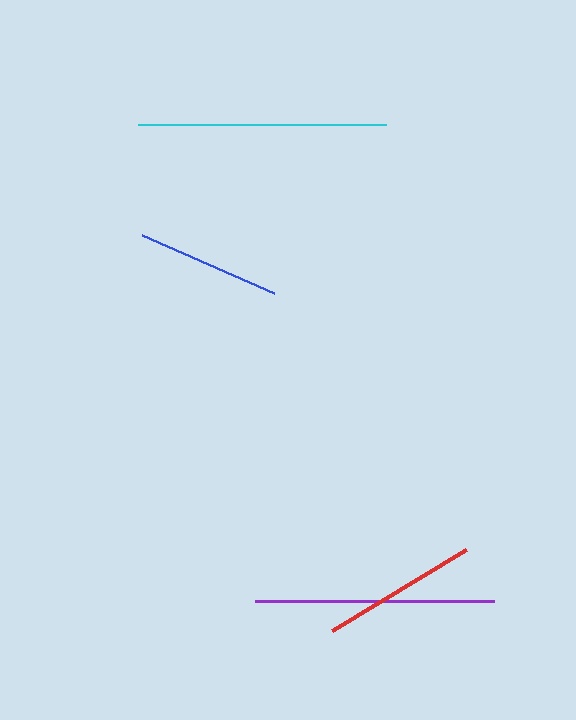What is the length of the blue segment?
The blue segment is approximately 144 pixels long.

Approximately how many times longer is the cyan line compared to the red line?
The cyan line is approximately 1.6 times the length of the red line.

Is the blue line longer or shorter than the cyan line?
The cyan line is longer than the blue line.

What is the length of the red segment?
The red segment is approximately 157 pixels long.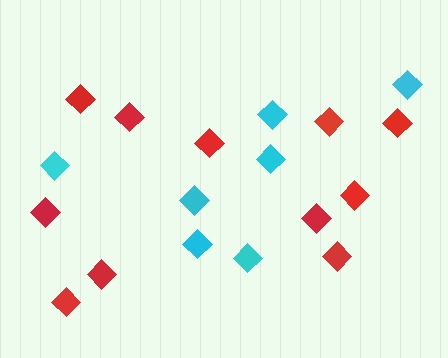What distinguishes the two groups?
There are 2 groups: one group of red diamonds (11) and one group of cyan diamonds (7).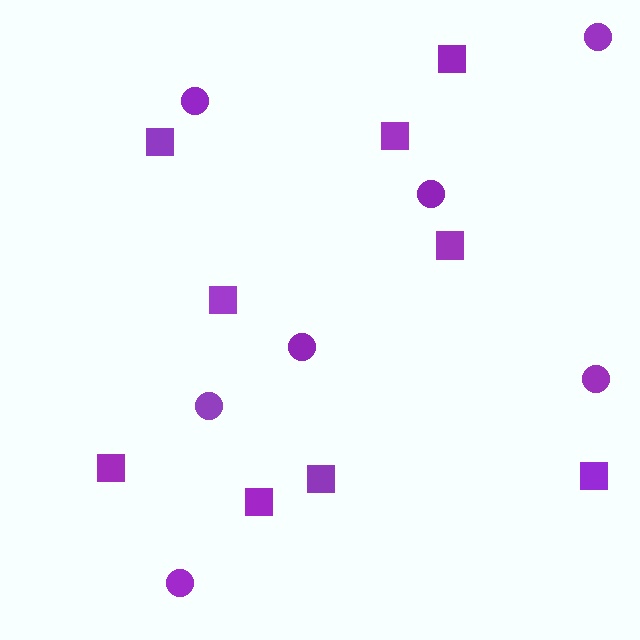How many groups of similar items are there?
There are 2 groups: one group of circles (7) and one group of squares (9).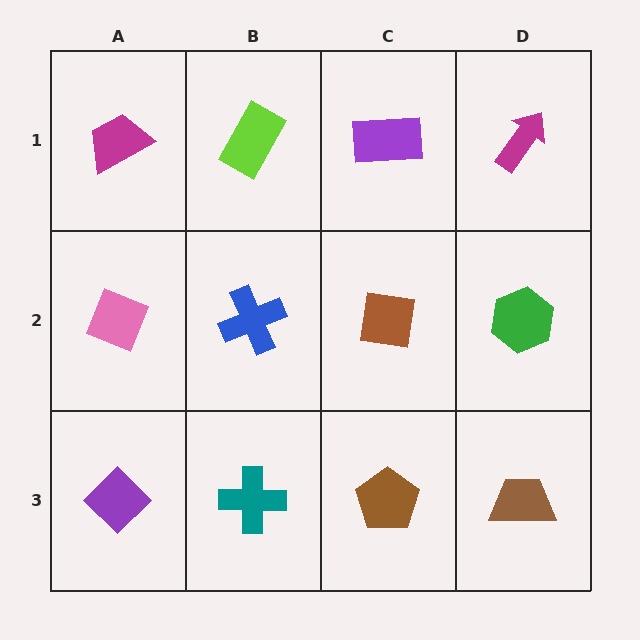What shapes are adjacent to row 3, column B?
A blue cross (row 2, column B), a purple diamond (row 3, column A), a brown pentagon (row 3, column C).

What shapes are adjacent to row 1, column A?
A pink diamond (row 2, column A), a lime rectangle (row 1, column B).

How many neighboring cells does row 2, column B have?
4.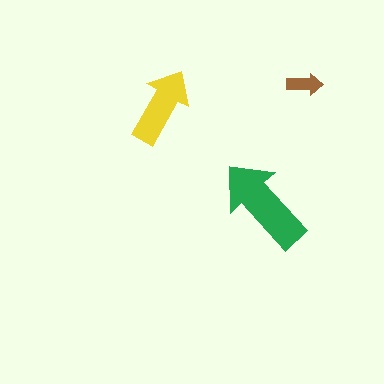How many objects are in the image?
There are 3 objects in the image.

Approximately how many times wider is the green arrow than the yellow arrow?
About 1.5 times wider.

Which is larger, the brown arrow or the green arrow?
The green one.